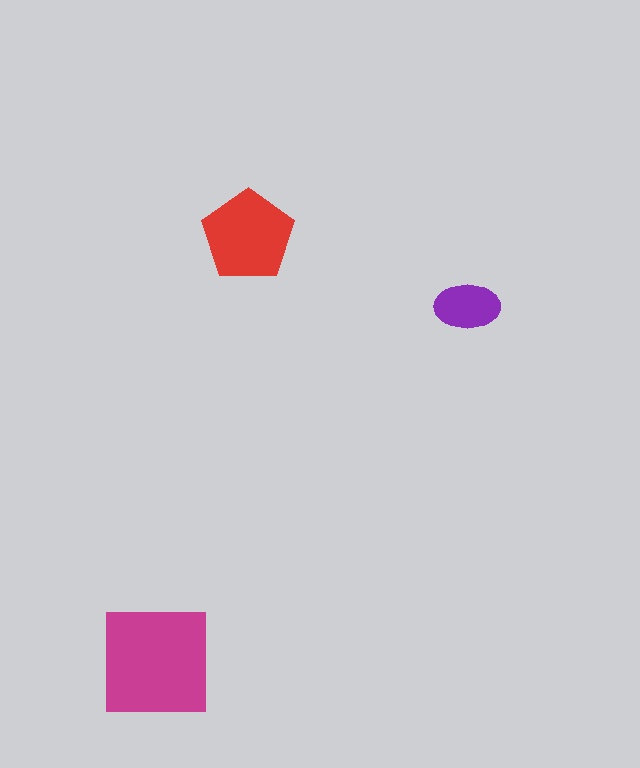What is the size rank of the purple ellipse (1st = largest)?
3rd.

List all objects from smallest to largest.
The purple ellipse, the red pentagon, the magenta square.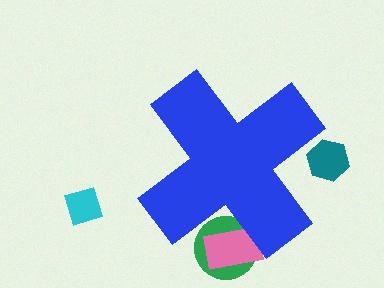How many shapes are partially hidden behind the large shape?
3 shapes are partially hidden.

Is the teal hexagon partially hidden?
Yes, the teal hexagon is partially hidden behind the blue cross.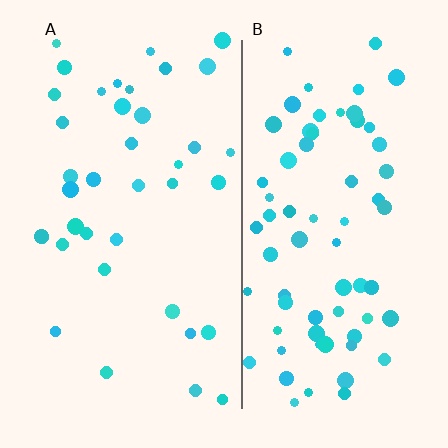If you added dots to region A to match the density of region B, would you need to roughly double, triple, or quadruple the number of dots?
Approximately double.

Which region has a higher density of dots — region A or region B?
B (the right).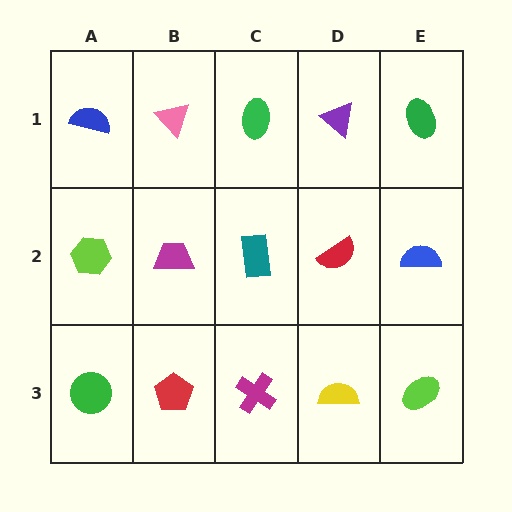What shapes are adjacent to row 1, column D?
A red semicircle (row 2, column D), a green ellipse (row 1, column C), a green ellipse (row 1, column E).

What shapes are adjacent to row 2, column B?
A pink triangle (row 1, column B), a red pentagon (row 3, column B), a lime hexagon (row 2, column A), a teal rectangle (row 2, column C).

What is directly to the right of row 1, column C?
A purple triangle.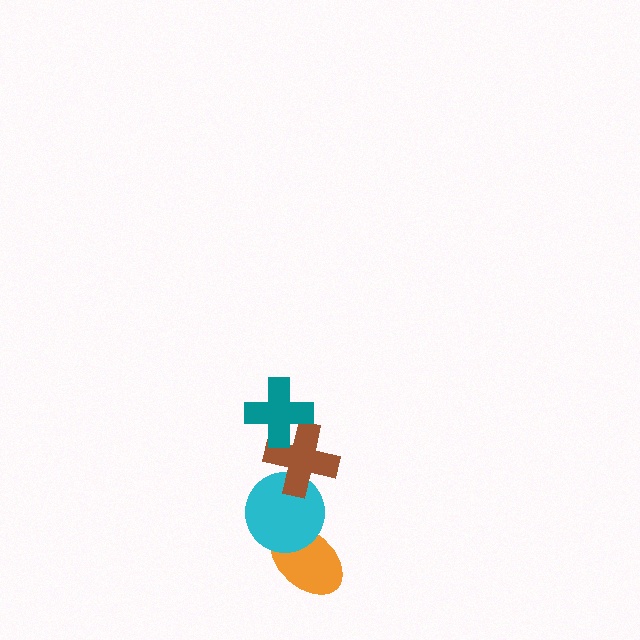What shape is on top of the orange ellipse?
The cyan circle is on top of the orange ellipse.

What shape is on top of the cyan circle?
The brown cross is on top of the cyan circle.